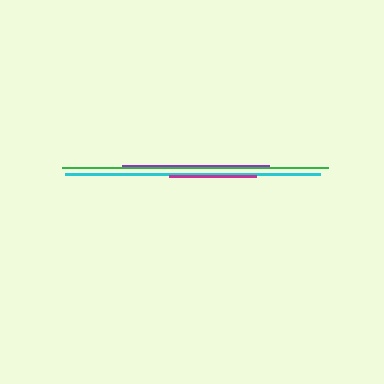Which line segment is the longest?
The green line is the longest at approximately 266 pixels.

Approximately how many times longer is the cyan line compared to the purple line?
The cyan line is approximately 1.7 times the length of the purple line.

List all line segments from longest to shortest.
From longest to shortest: green, cyan, purple, magenta.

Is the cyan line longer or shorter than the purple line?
The cyan line is longer than the purple line.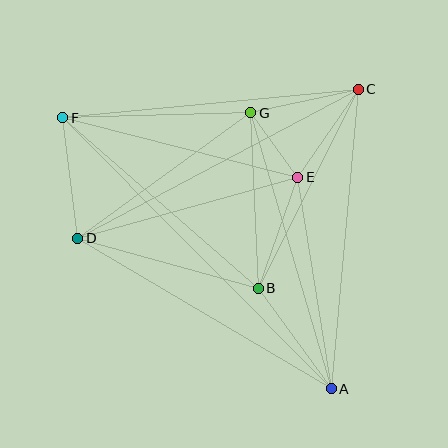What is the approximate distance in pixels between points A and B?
The distance between A and B is approximately 124 pixels.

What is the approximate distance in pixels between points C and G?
The distance between C and G is approximately 110 pixels.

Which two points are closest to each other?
Points E and G are closest to each other.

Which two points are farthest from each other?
Points A and F are farthest from each other.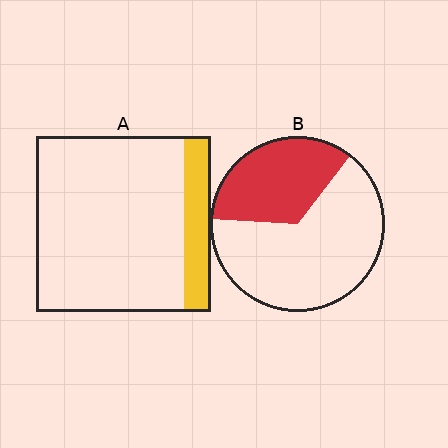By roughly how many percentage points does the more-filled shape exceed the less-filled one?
By roughly 20 percentage points (B over A).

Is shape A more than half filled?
No.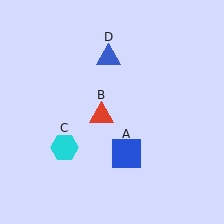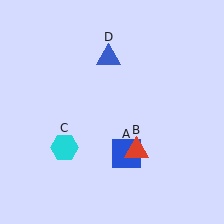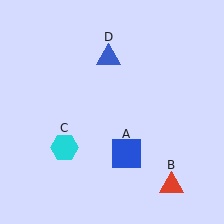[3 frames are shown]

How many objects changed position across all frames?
1 object changed position: red triangle (object B).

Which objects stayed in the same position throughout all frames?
Blue square (object A) and cyan hexagon (object C) and blue triangle (object D) remained stationary.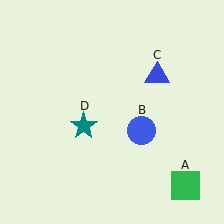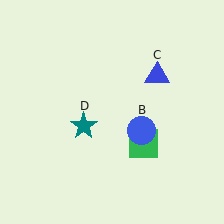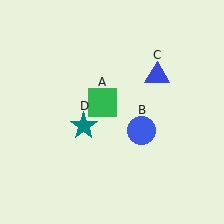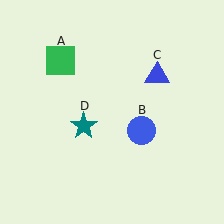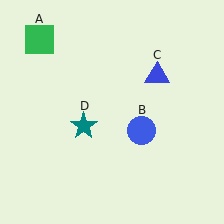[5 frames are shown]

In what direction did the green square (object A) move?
The green square (object A) moved up and to the left.